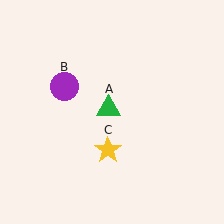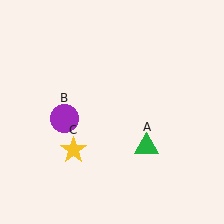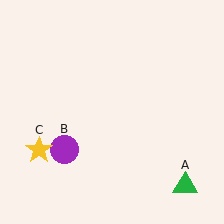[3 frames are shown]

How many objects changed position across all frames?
3 objects changed position: green triangle (object A), purple circle (object B), yellow star (object C).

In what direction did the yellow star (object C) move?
The yellow star (object C) moved left.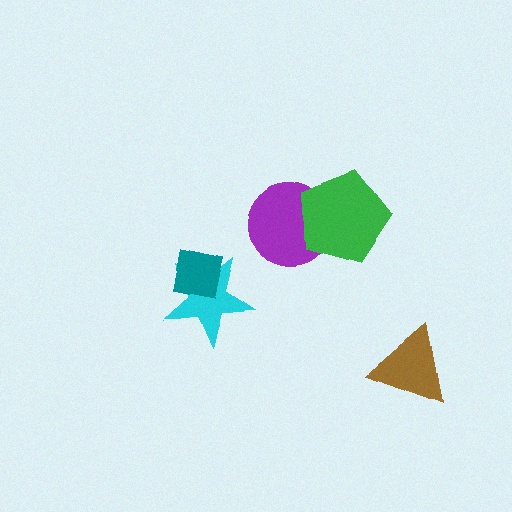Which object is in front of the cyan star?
The teal square is in front of the cyan star.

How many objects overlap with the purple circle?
1 object overlaps with the purple circle.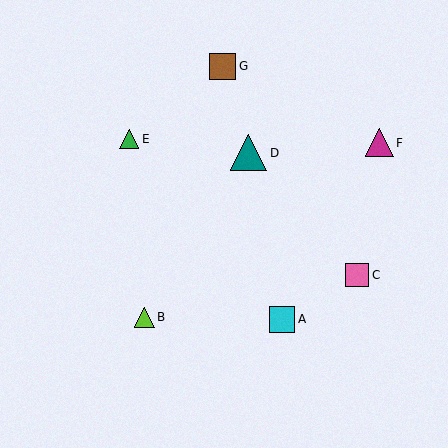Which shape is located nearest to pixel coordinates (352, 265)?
The pink square (labeled C) at (357, 275) is nearest to that location.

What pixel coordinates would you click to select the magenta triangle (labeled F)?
Click at (379, 143) to select the magenta triangle F.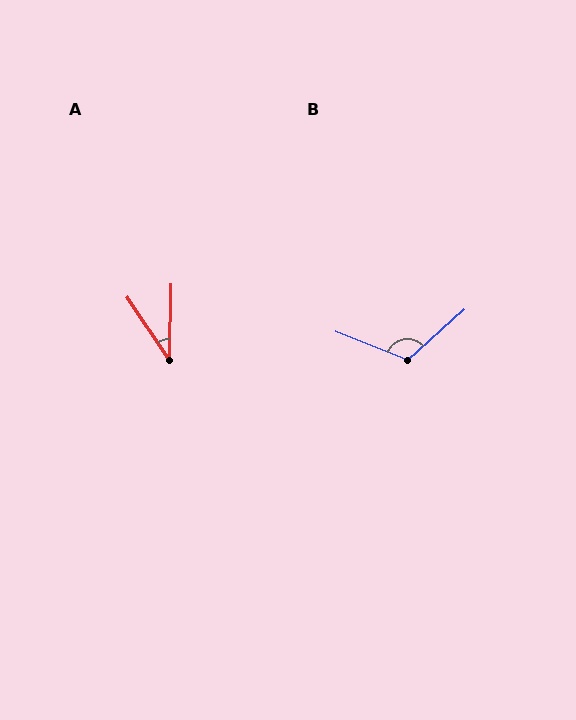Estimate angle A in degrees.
Approximately 35 degrees.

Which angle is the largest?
B, at approximately 117 degrees.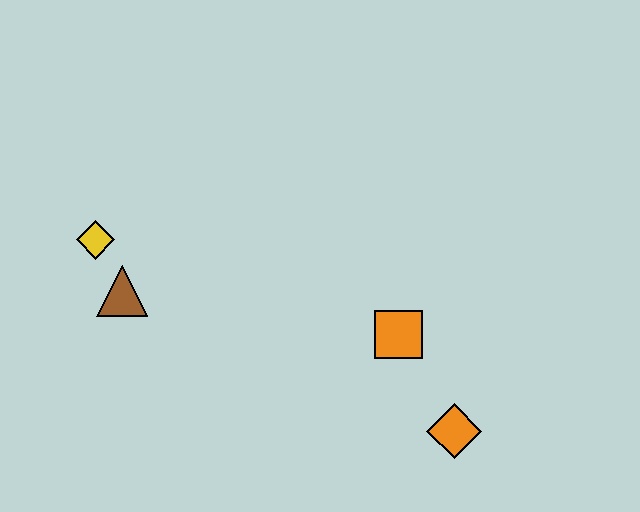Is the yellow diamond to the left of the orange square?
Yes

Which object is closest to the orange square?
The orange diamond is closest to the orange square.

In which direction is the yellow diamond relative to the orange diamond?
The yellow diamond is to the left of the orange diamond.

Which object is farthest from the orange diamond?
The yellow diamond is farthest from the orange diamond.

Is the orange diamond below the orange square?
Yes